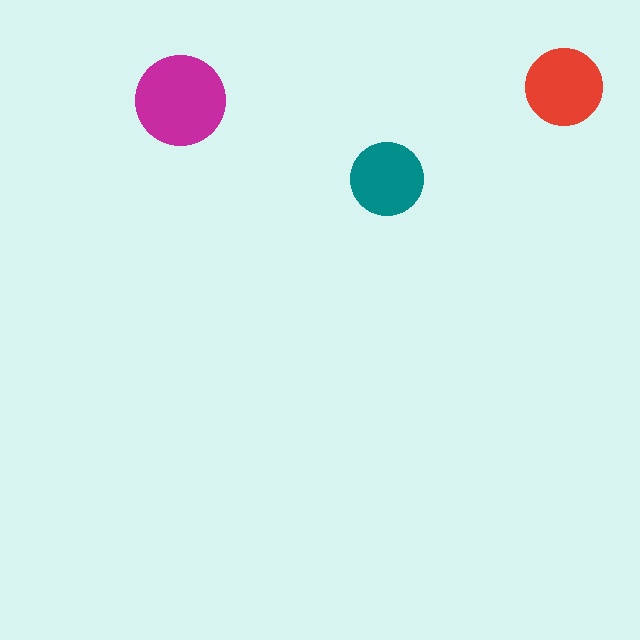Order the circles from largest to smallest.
the magenta one, the red one, the teal one.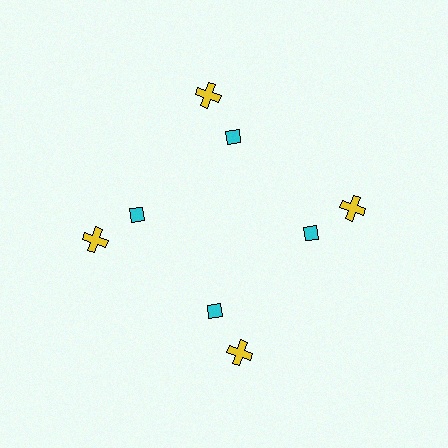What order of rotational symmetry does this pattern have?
This pattern has 4-fold rotational symmetry.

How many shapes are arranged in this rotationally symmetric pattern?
There are 8 shapes, arranged in 4 groups of 2.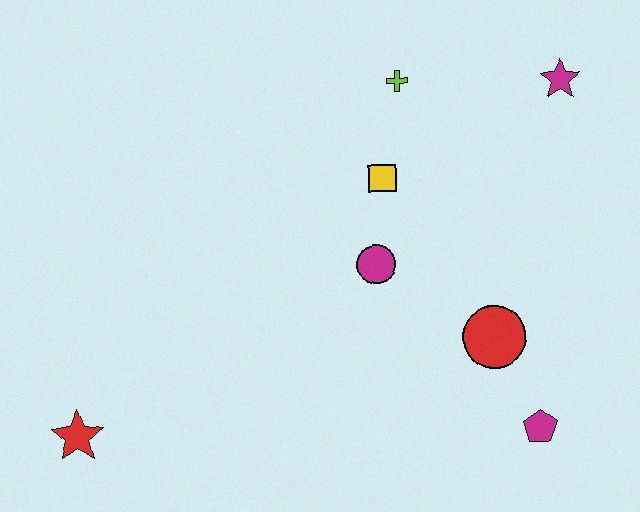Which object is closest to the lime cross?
The yellow square is closest to the lime cross.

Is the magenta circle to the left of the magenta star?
Yes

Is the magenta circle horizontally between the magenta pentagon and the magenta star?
No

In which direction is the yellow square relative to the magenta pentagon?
The yellow square is above the magenta pentagon.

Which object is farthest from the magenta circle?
The red star is farthest from the magenta circle.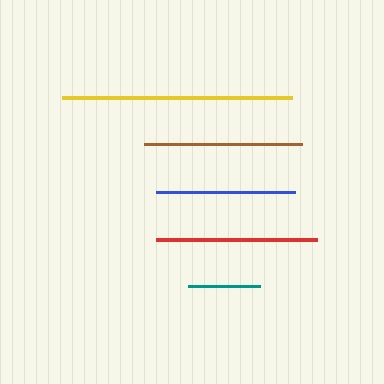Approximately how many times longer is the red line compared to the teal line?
The red line is approximately 2.2 times the length of the teal line.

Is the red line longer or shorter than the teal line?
The red line is longer than the teal line.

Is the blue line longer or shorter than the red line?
The red line is longer than the blue line.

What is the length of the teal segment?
The teal segment is approximately 72 pixels long.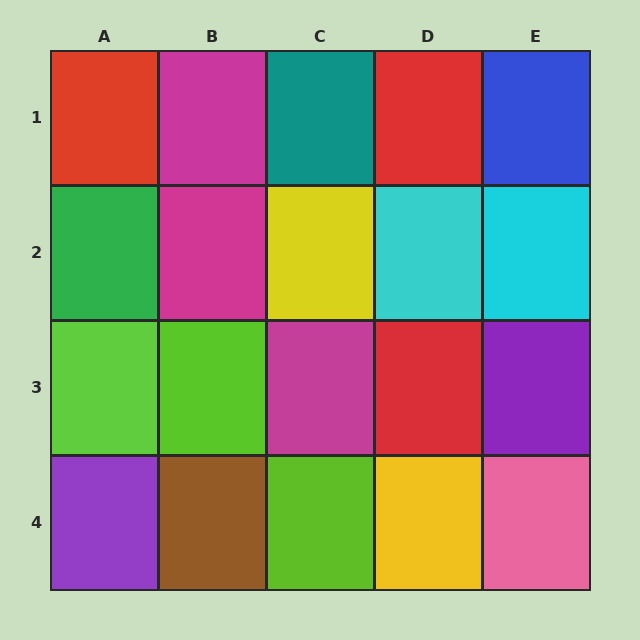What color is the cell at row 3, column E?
Purple.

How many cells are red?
3 cells are red.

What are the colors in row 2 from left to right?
Green, magenta, yellow, cyan, cyan.